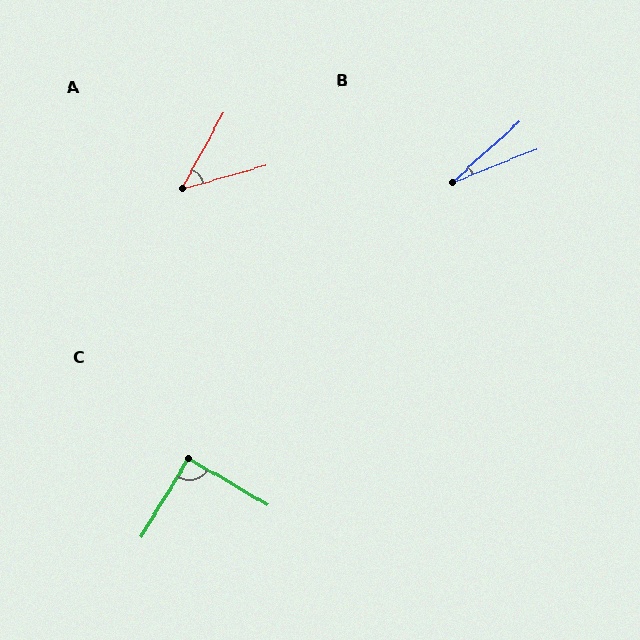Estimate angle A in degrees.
Approximately 46 degrees.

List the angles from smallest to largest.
B (20°), A (46°), C (91°).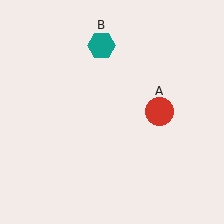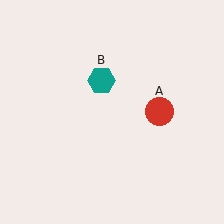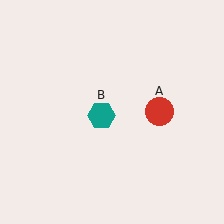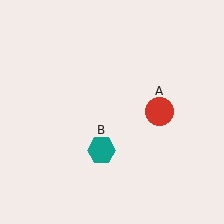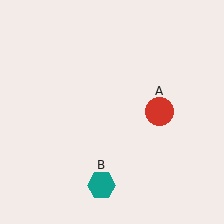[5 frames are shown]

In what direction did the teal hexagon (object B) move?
The teal hexagon (object B) moved down.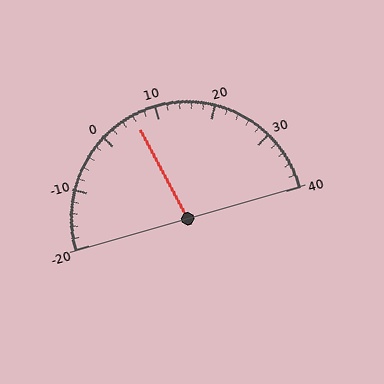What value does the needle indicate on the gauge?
The needle indicates approximately 6.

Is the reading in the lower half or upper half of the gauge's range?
The reading is in the lower half of the range (-20 to 40).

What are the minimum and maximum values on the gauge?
The gauge ranges from -20 to 40.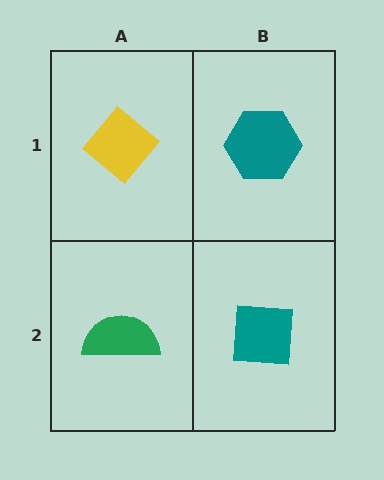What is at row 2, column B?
A teal square.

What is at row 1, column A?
A yellow diamond.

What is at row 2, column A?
A green semicircle.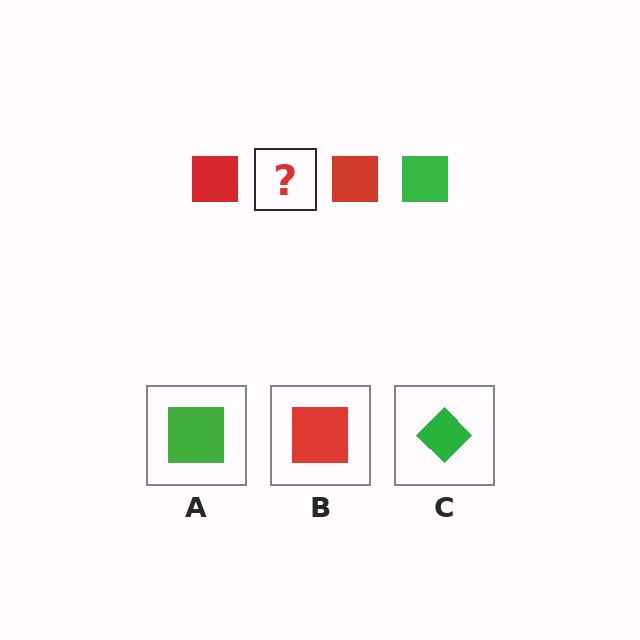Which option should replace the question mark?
Option A.